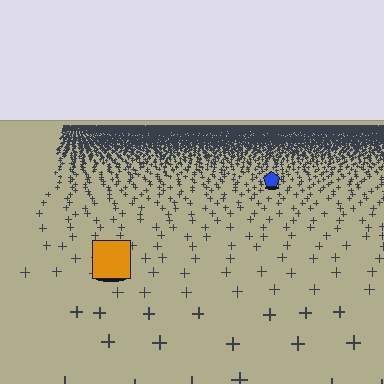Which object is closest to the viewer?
The orange square is closest. The texture marks near it are larger and more spread out.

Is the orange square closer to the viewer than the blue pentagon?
Yes. The orange square is closer — you can tell from the texture gradient: the ground texture is coarser near it.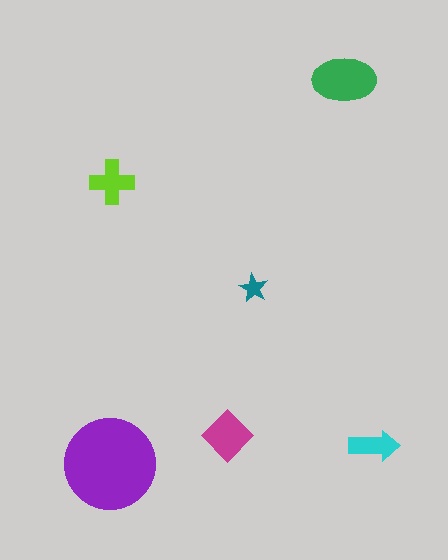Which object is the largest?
The purple circle.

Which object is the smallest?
The teal star.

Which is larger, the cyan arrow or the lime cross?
The lime cross.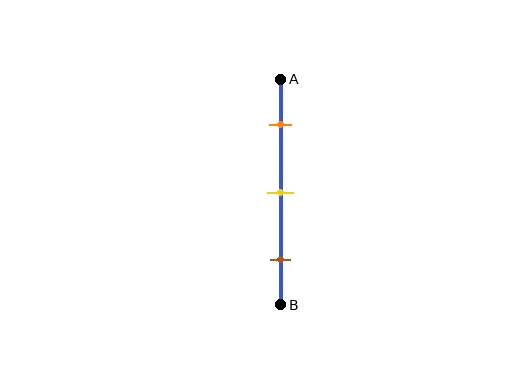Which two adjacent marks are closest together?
The orange and yellow marks are the closest adjacent pair.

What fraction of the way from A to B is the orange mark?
The orange mark is approximately 20% (0.2) of the way from A to B.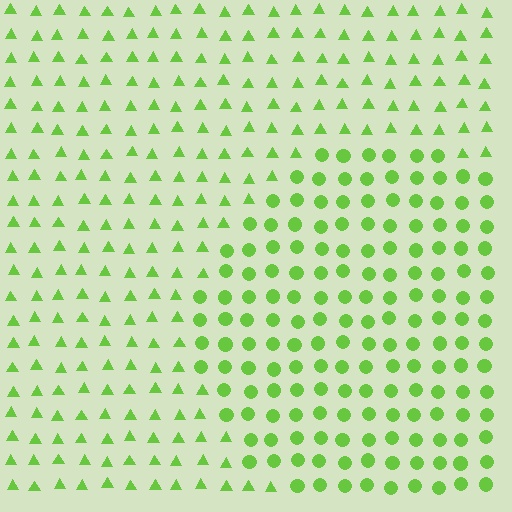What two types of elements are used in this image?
The image uses circles inside the circle region and triangles outside it.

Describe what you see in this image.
The image is filled with small lime elements arranged in a uniform grid. A circle-shaped region contains circles, while the surrounding area contains triangles. The boundary is defined purely by the change in element shape.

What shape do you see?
I see a circle.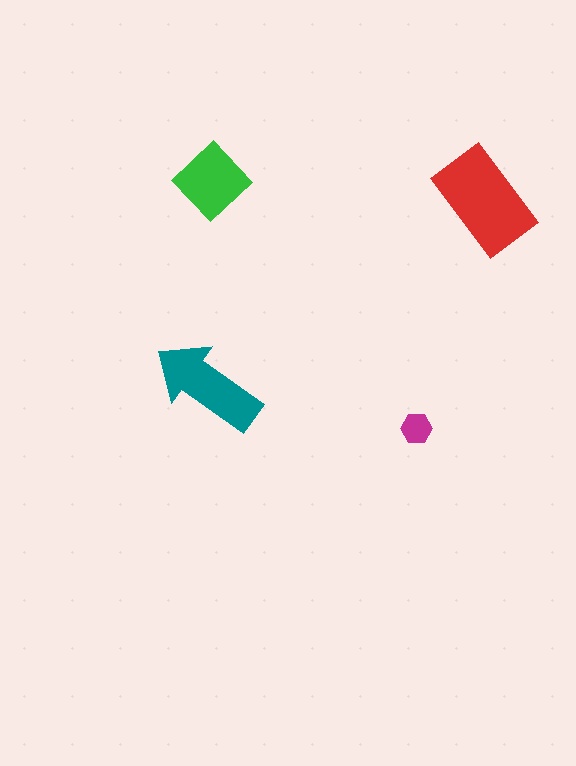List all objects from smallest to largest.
The magenta hexagon, the green diamond, the teal arrow, the red rectangle.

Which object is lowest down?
The magenta hexagon is bottommost.